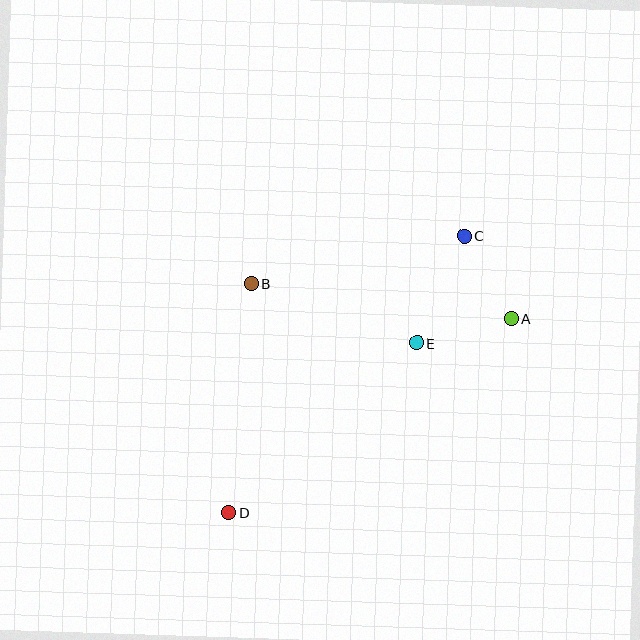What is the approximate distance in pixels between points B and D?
The distance between B and D is approximately 230 pixels.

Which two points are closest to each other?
Points A and C are closest to each other.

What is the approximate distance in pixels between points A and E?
The distance between A and E is approximately 98 pixels.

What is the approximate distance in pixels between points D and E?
The distance between D and E is approximately 253 pixels.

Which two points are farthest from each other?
Points C and D are farthest from each other.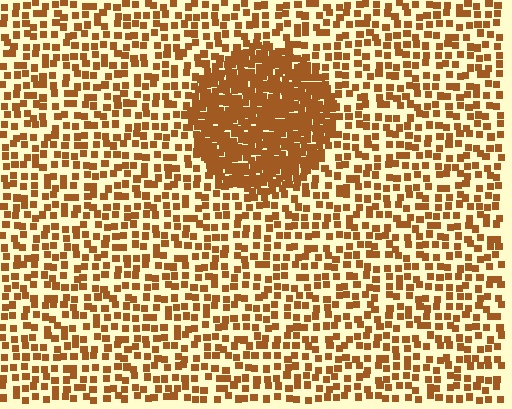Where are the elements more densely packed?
The elements are more densely packed inside the circle boundary.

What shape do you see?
I see a circle.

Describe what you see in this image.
The image contains small brown elements arranged at two different densities. A circle-shaped region is visible where the elements are more densely packed than the surrounding area.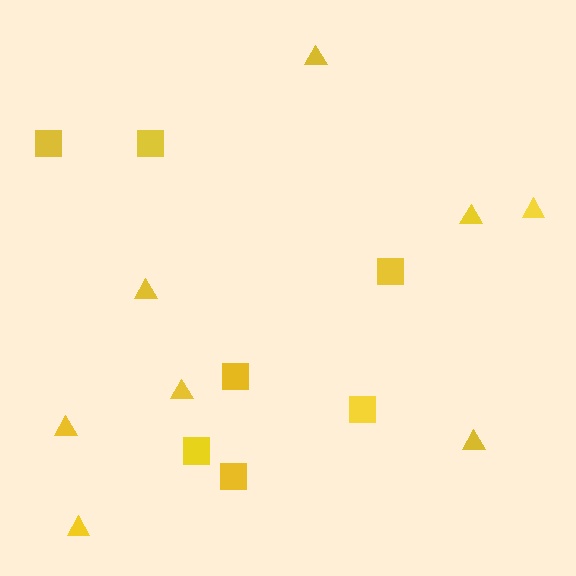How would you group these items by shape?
There are 2 groups: one group of triangles (8) and one group of squares (7).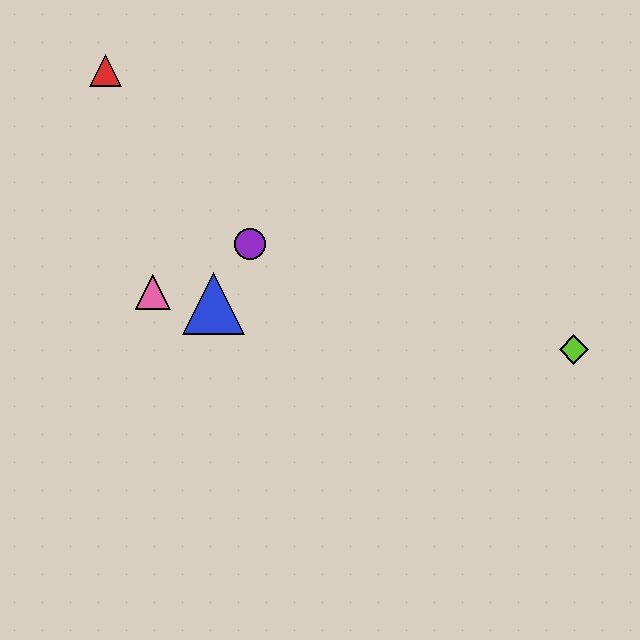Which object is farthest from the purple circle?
The lime diamond is farthest from the purple circle.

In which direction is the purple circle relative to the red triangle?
The purple circle is below the red triangle.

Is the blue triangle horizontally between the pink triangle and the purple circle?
Yes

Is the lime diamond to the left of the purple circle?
No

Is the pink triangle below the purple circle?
Yes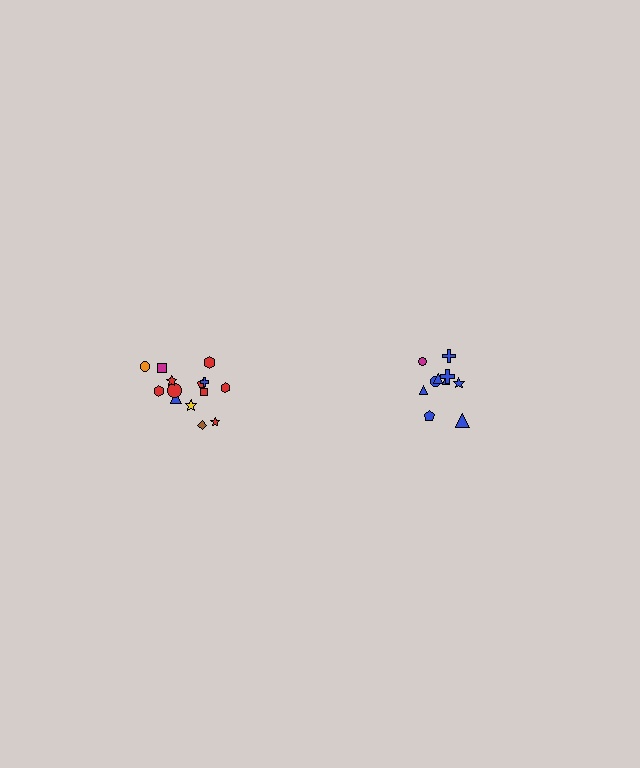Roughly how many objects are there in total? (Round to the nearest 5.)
Roughly 25 objects in total.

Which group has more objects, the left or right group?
The left group.